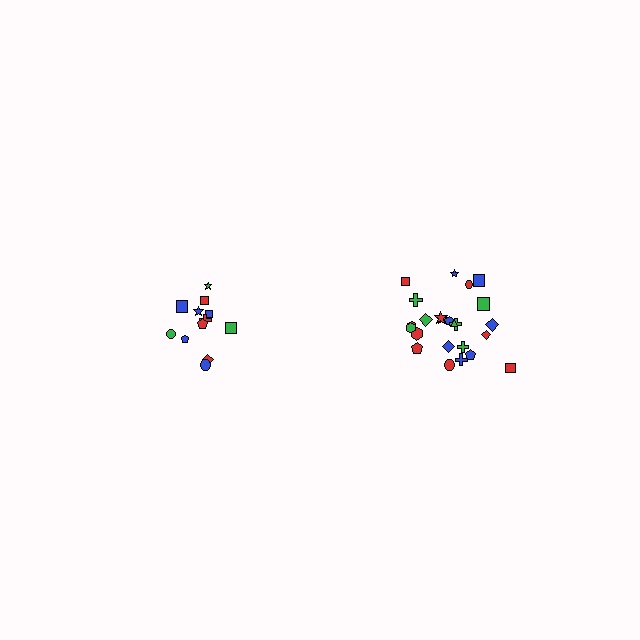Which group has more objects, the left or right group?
The right group.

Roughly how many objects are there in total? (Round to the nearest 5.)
Roughly 35 objects in total.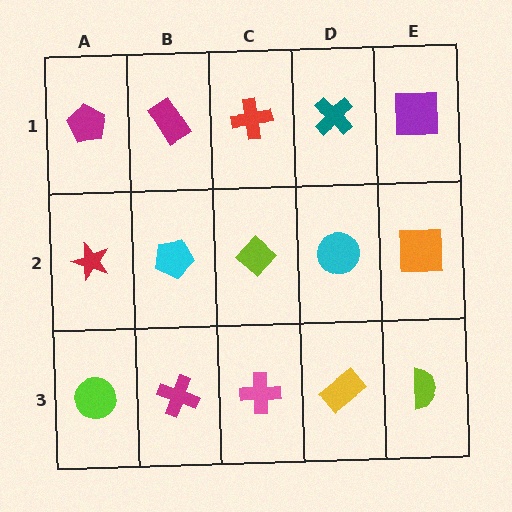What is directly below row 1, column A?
A red star.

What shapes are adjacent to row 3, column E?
An orange square (row 2, column E), a yellow rectangle (row 3, column D).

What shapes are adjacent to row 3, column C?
A lime diamond (row 2, column C), a magenta cross (row 3, column B), a yellow rectangle (row 3, column D).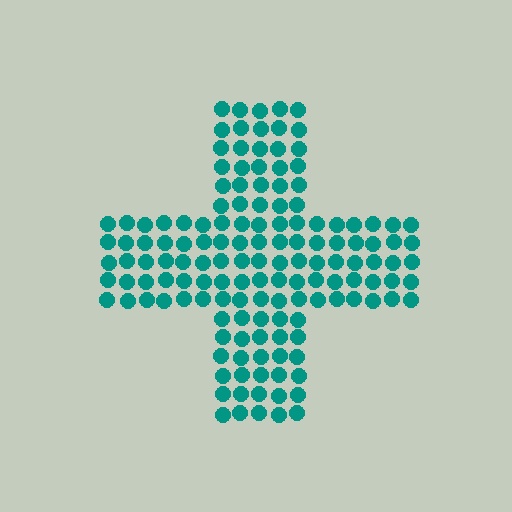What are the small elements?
The small elements are circles.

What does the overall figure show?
The overall figure shows a cross.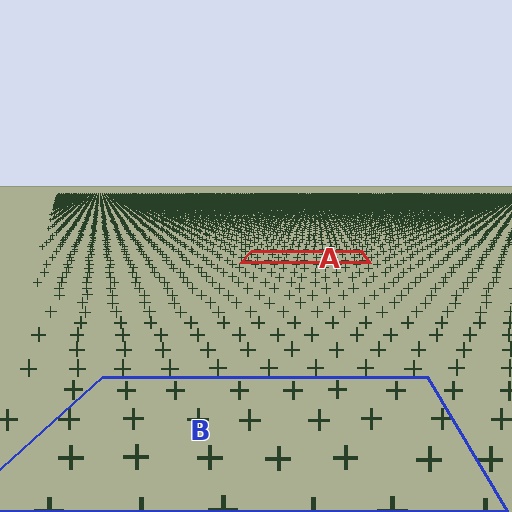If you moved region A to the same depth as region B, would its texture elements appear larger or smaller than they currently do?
They would appear larger. At a closer depth, the same texture elements are projected at a bigger on-screen size.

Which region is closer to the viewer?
Region B is closer. The texture elements there are larger and more spread out.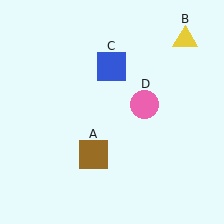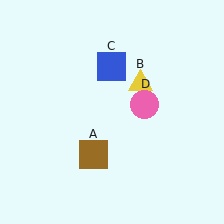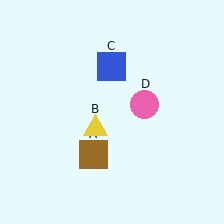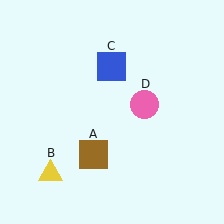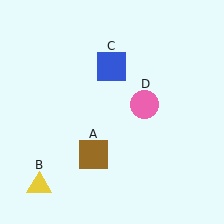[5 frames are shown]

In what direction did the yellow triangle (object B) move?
The yellow triangle (object B) moved down and to the left.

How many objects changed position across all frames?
1 object changed position: yellow triangle (object B).